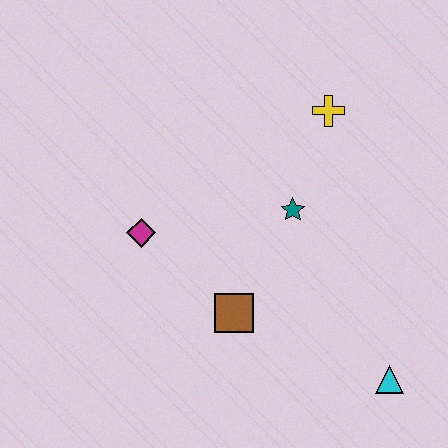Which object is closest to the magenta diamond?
The brown square is closest to the magenta diamond.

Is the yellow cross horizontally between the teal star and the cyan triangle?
Yes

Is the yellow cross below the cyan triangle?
No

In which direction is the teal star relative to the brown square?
The teal star is above the brown square.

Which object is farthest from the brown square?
The yellow cross is farthest from the brown square.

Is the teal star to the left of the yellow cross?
Yes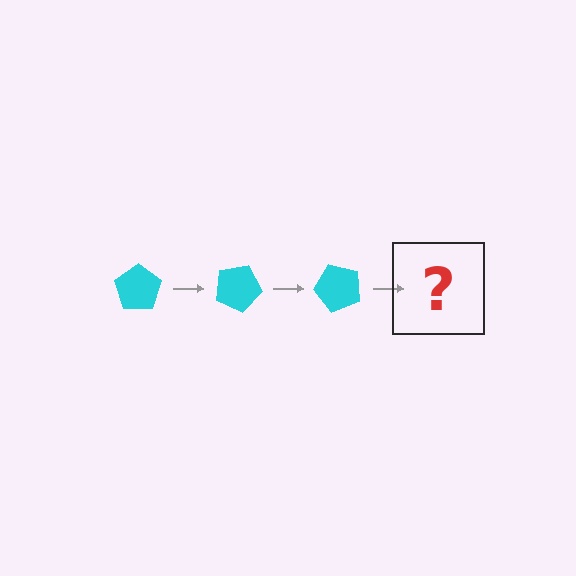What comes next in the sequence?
The next element should be a cyan pentagon rotated 75 degrees.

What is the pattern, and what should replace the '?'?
The pattern is that the pentagon rotates 25 degrees each step. The '?' should be a cyan pentagon rotated 75 degrees.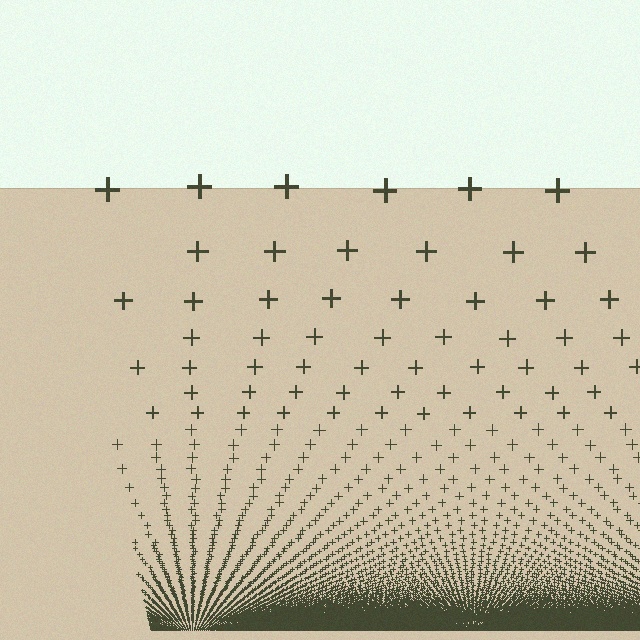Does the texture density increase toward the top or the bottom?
Density increases toward the bottom.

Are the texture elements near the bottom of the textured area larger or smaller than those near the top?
Smaller. The gradient is inverted — elements near the bottom are smaller and denser.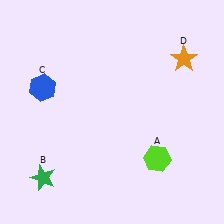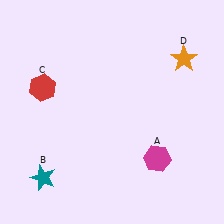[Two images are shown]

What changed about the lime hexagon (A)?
In Image 1, A is lime. In Image 2, it changed to magenta.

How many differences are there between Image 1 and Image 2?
There are 3 differences between the two images.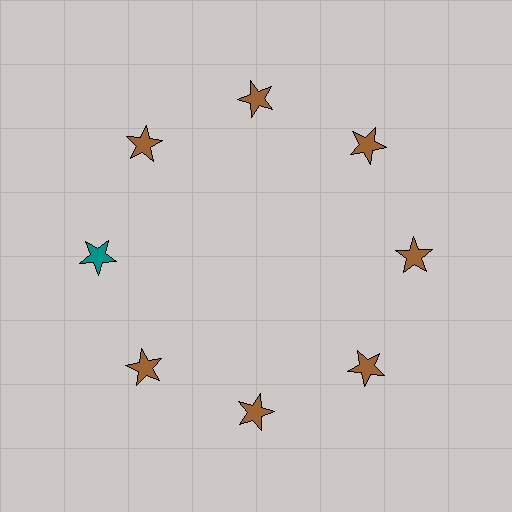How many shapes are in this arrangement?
There are 8 shapes arranged in a ring pattern.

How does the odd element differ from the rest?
It has a different color: teal instead of brown.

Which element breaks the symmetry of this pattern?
The teal star at roughly the 9 o'clock position breaks the symmetry. All other shapes are brown stars.